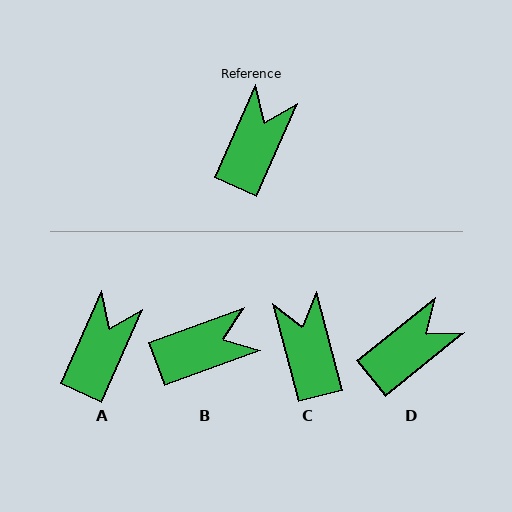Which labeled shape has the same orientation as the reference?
A.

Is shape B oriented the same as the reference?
No, it is off by about 46 degrees.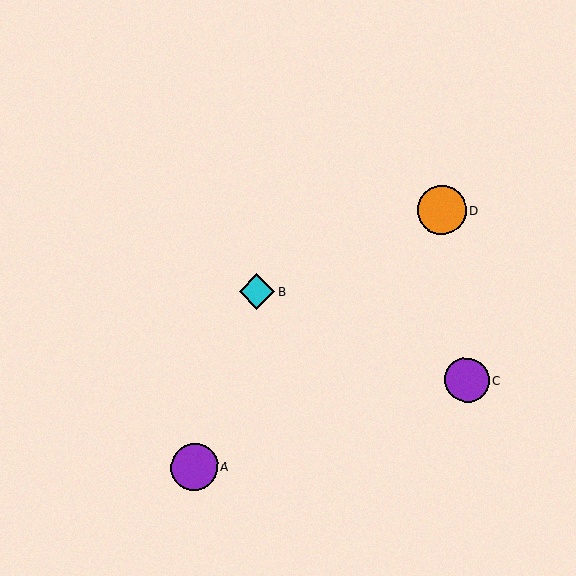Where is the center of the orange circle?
The center of the orange circle is at (441, 210).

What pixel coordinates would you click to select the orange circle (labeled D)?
Click at (441, 210) to select the orange circle D.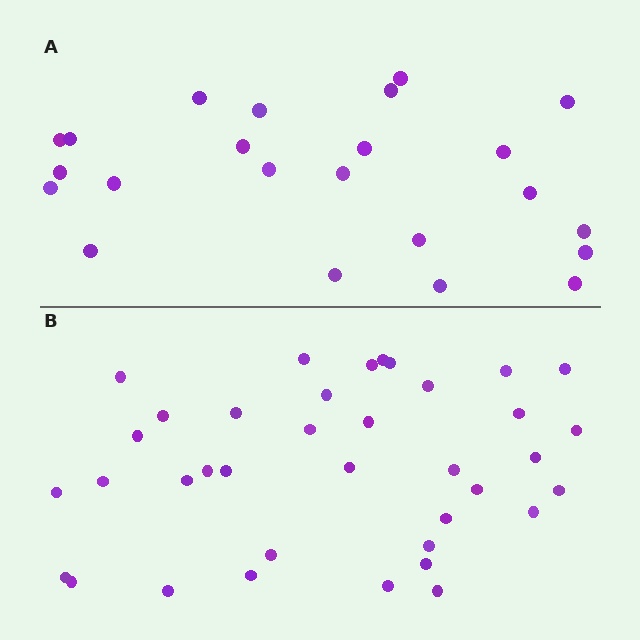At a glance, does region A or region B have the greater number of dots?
Region B (the bottom region) has more dots.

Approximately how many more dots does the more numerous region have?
Region B has approximately 15 more dots than region A.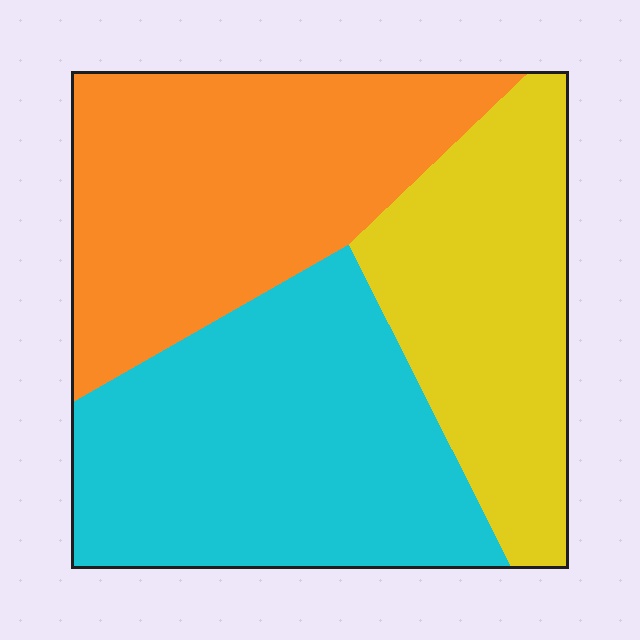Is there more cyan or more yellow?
Cyan.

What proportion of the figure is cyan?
Cyan takes up about three eighths (3/8) of the figure.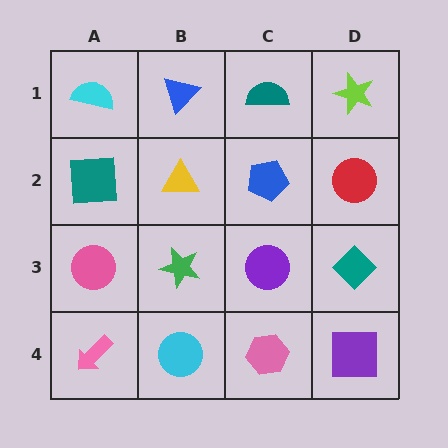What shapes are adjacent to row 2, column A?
A cyan semicircle (row 1, column A), a pink circle (row 3, column A), a yellow triangle (row 2, column B).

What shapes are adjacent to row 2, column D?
A lime star (row 1, column D), a teal diamond (row 3, column D), a blue pentagon (row 2, column C).